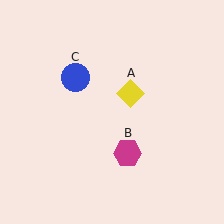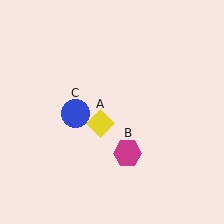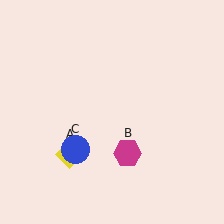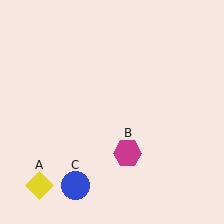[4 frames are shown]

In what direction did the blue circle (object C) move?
The blue circle (object C) moved down.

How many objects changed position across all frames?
2 objects changed position: yellow diamond (object A), blue circle (object C).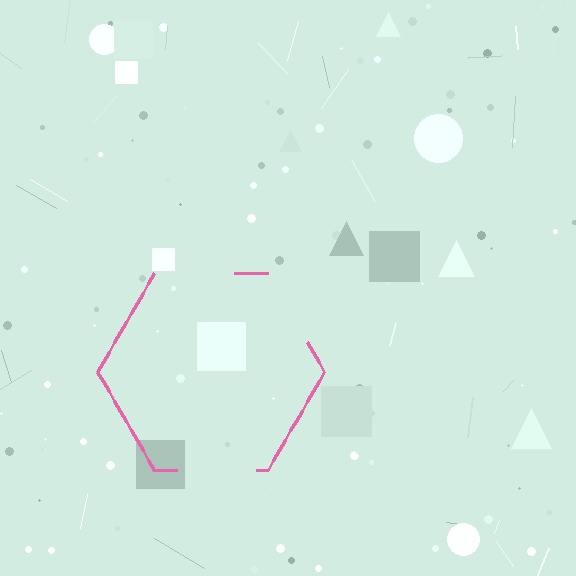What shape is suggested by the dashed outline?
The dashed outline suggests a hexagon.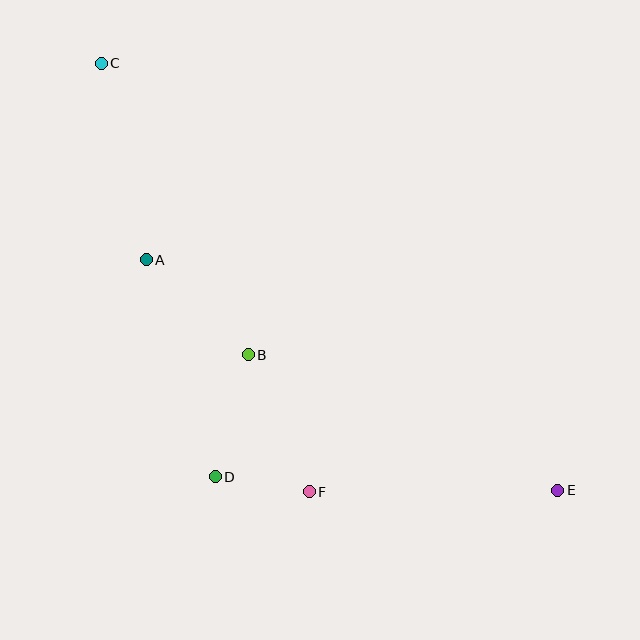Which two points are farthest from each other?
Points C and E are farthest from each other.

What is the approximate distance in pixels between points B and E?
The distance between B and E is approximately 338 pixels.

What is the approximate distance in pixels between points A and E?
The distance between A and E is approximately 471 pixels.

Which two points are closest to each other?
Points D and F are closest to each other.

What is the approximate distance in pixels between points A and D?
The distance between A and D is approximately 227 pixels.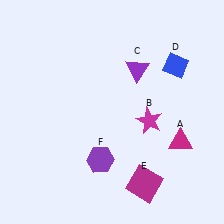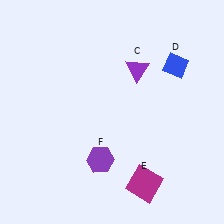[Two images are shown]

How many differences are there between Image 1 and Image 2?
There are 2 differences between the two images.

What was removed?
The magenta star (B), the magenta triangle (A) were removed in Image 2.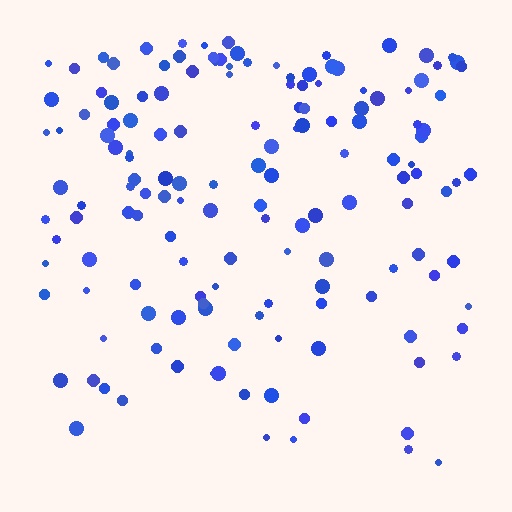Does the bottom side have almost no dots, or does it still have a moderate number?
Still a moderate number, just noticeably fewer than the top.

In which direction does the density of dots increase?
From bottom to top, with the top side densest.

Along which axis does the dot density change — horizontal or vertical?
Vertical.